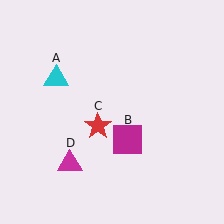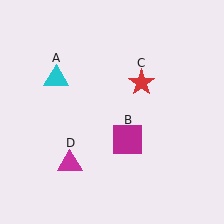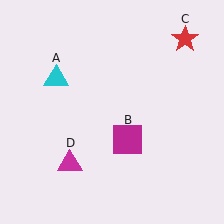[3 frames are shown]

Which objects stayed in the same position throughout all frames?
Cyan triangle (object A) and magenta square (object B) and magenta triangle (object D) remained stationary.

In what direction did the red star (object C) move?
The red star (object C) moved up and to the right.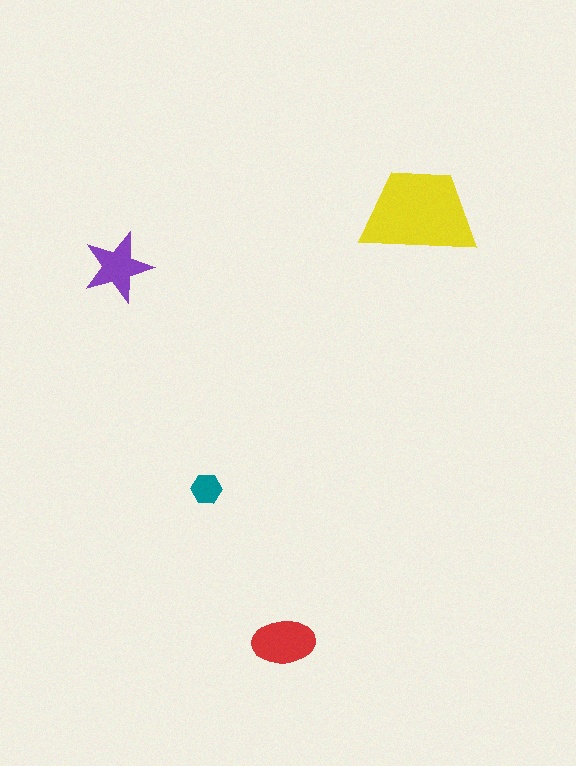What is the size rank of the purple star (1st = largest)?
3rd.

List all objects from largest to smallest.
The yellow trapezoid, the red ellipse, the purple star, the teal hexagon.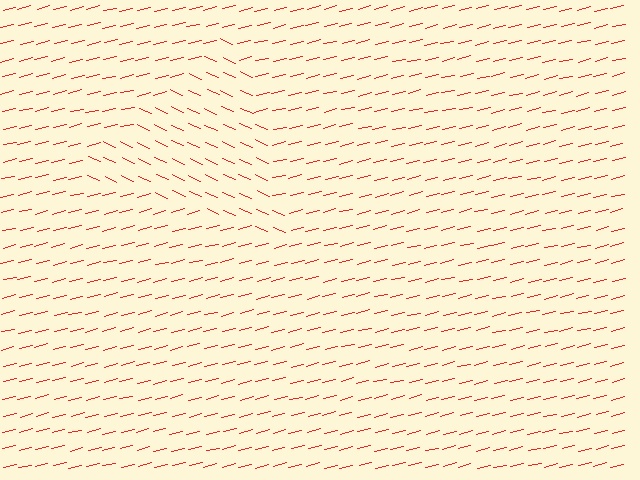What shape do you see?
I see a triangle.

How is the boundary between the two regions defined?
The boundary is defined purely by a change in line orientation (approximately 38 degrees difference). All lines are the same color and thickness.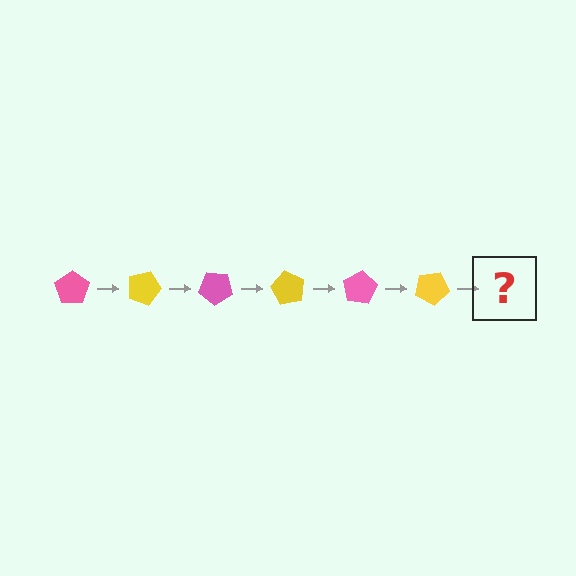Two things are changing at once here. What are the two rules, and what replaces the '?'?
The two rules are that it rotates 20 degrees each step and the color cycles through pink and yellow. The '?' should be a pink pentagon, rotated 120 degrees from the start.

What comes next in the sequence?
The next element should be a pink pentagon, rotated 120 degrees from the start.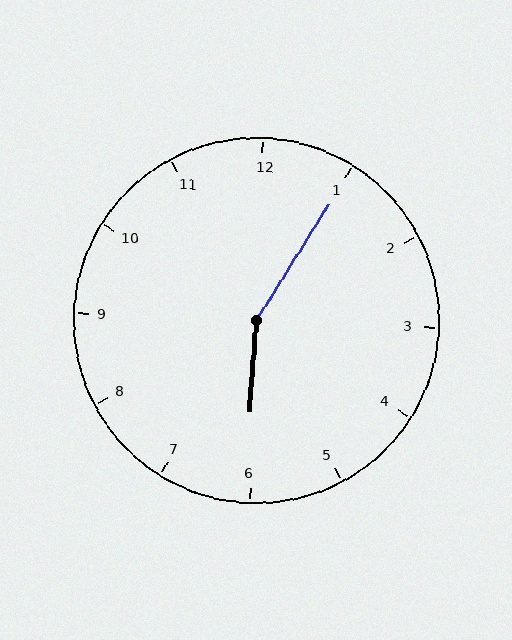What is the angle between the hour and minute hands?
Approximately 152 degrees.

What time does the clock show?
6:05.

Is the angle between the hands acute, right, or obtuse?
It is obtuse.